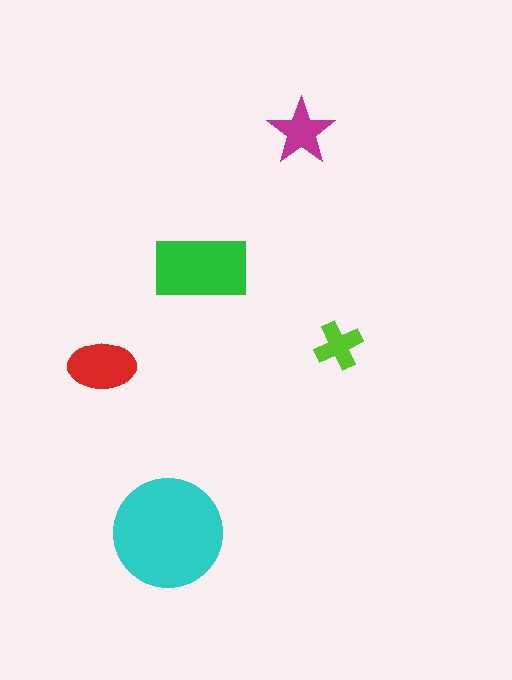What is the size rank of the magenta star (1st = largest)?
4th.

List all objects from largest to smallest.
The cyan circle, the green rectangle, the red ellipse, the magenta star, the lime cross.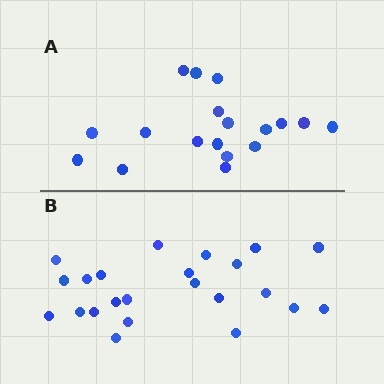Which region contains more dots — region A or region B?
Region B (the bottom region) has more dots.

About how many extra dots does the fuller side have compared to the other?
Region B has about 5 more dots than region A.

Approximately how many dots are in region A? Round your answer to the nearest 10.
About 20 dots. (The exact count is 18, which rounds to 20.)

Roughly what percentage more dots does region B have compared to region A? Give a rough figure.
About 30% more.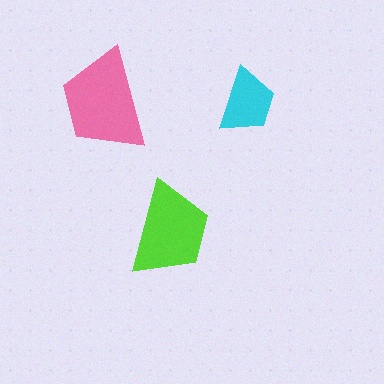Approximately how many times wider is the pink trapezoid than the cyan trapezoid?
About 1.5 times wider.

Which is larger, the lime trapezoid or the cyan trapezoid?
The lime one.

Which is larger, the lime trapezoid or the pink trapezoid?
The pink one.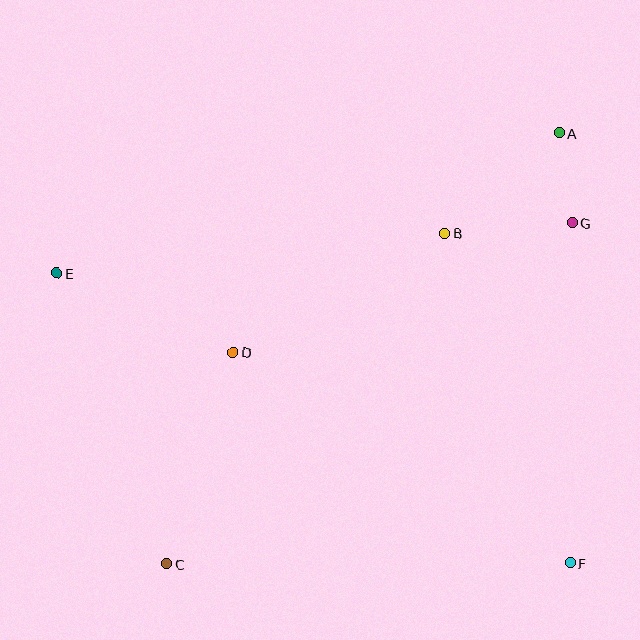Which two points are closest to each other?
Points A and G are closest to each other.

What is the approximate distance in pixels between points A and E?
The distance between A and E is approximately 522 pixels.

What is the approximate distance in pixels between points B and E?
The distance between B and E is approximately 390 pixels.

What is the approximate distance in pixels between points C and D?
The distance between C and D is approximately 222 pixels.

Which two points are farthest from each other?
Points E and F are farthest from each other.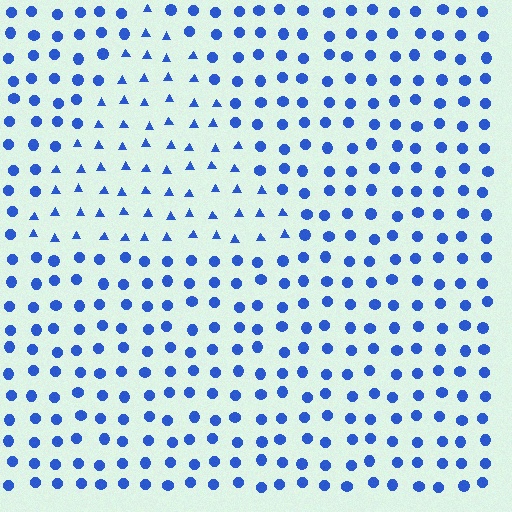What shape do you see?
I see a triangle.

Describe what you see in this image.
The image is filled with small blue elements arranged in a uniform grid. A triangle-shaped region contains triangles, while the surrounding area contains circles. The boundary is defined purely by the change in element shape.